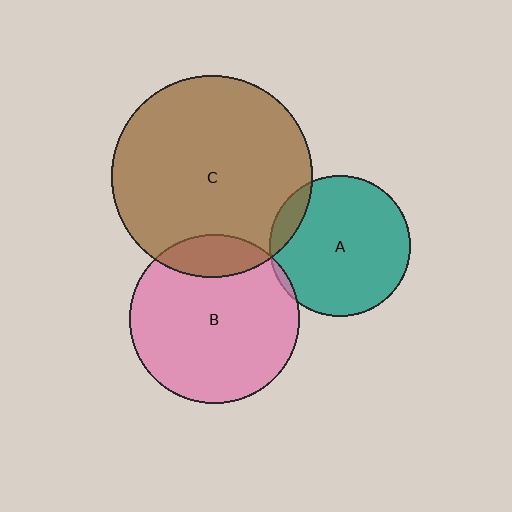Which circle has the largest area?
Circle C (brown).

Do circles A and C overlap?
Yes.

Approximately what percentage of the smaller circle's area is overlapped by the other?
Approximately 10%.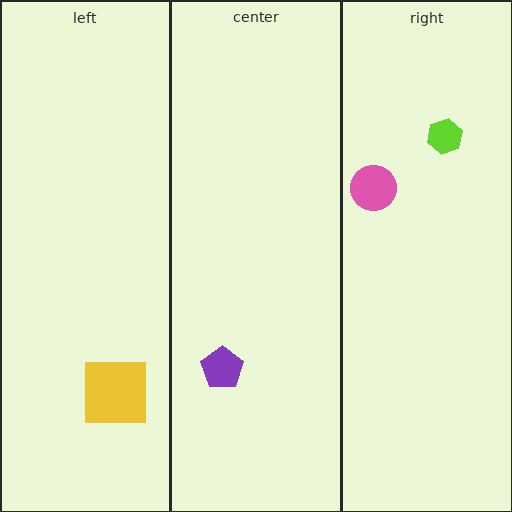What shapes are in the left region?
The yellow square.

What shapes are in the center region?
The purple pentagon.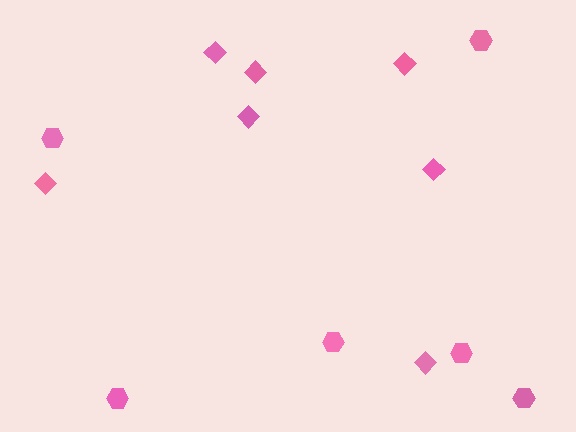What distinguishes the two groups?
There are 2 groups: one group of hexagons (6) and one group of diamonds (7).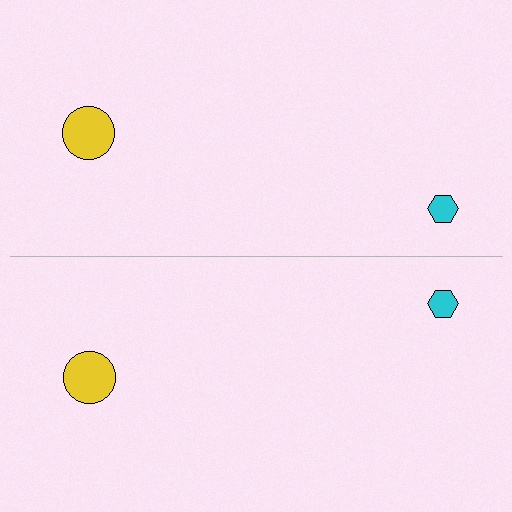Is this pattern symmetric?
Yes, this pattern has bilateral (reflection) symmetry.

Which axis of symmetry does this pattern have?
The pattern has a horizontal axis of symmetry running through the center of the image.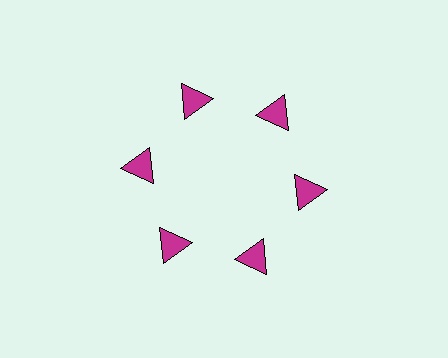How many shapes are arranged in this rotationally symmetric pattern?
There are 6 shapes, arranged in 6 groups of 1.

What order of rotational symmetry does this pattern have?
This pattern has 6-fold rotational symmetry.